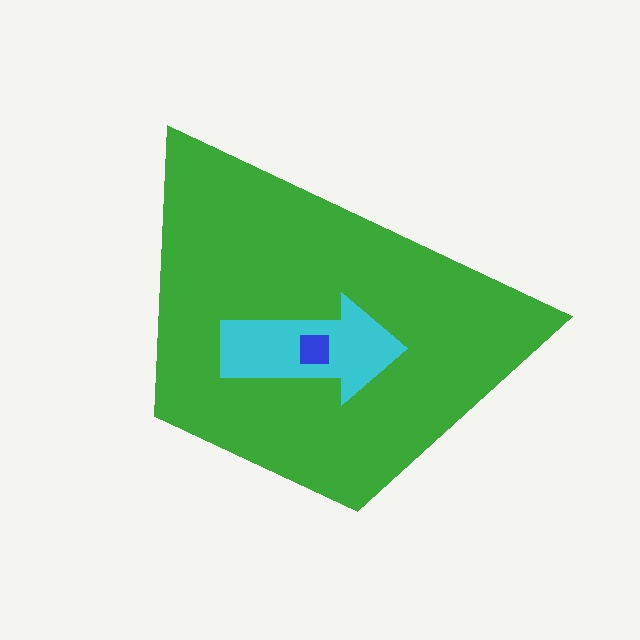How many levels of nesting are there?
3.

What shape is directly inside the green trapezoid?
The cyan arrow.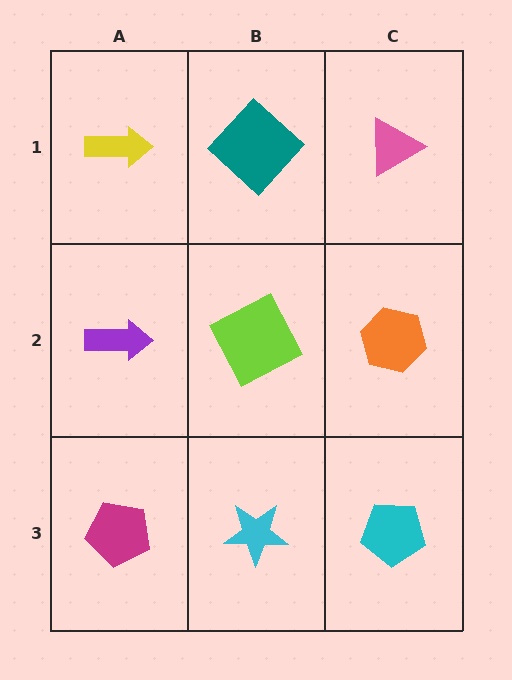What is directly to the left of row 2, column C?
A lime square.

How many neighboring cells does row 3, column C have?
2.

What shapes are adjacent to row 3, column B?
A lime square (row 2, column B), a magenta pentagon (row 3, column A), a cyan pentagon (row 3, column C).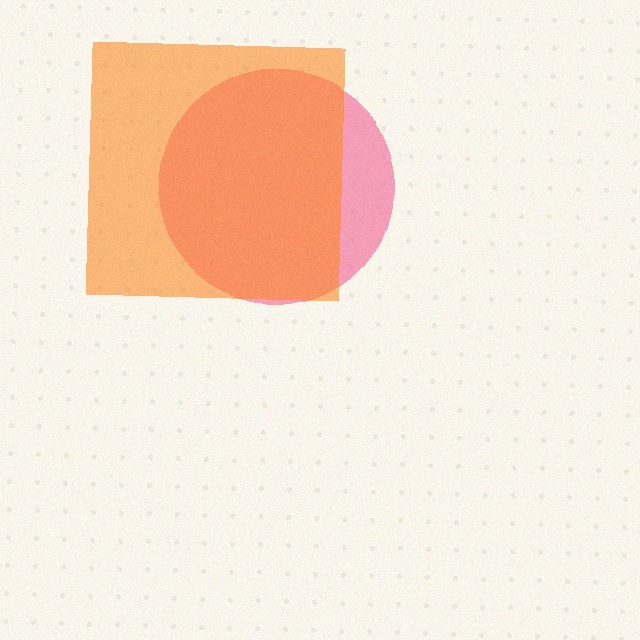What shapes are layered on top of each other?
The layered shapes are: a pink circle, an orange square.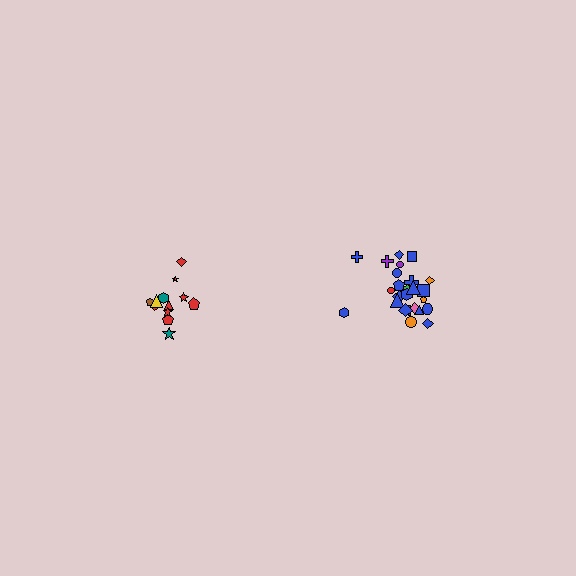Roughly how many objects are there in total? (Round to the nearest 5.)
Roughly 35 objects in total.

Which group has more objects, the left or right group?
The right group.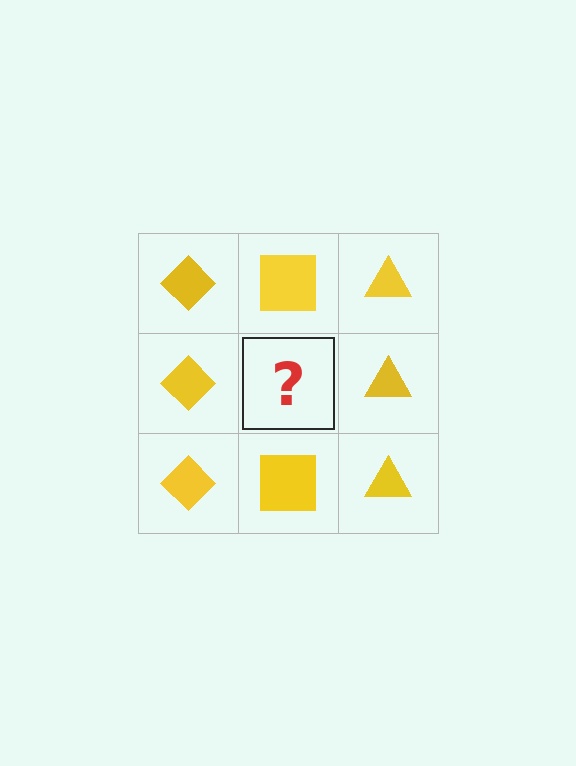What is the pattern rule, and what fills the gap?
The rule is that each column has a consistent shape. The gap should be filled with a yellow square.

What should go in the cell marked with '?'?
The missing cell should contain a yellow square.